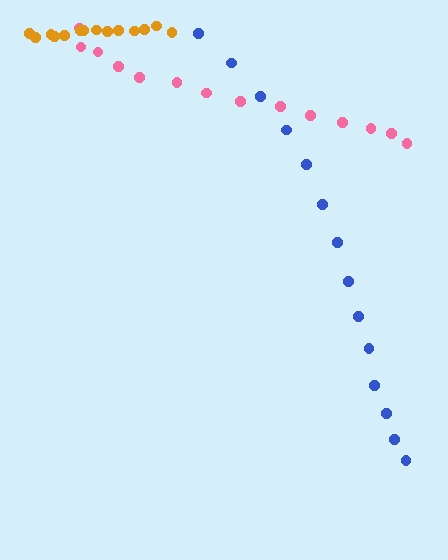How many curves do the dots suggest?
There are 3 distinct paths.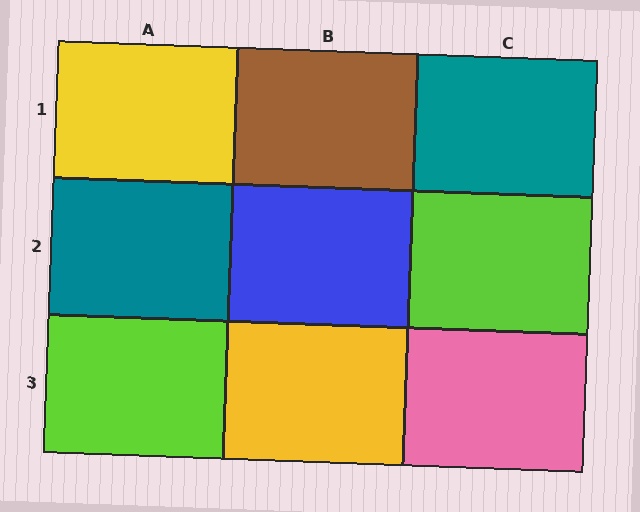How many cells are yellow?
2 cells are yellow.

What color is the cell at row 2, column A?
Teal.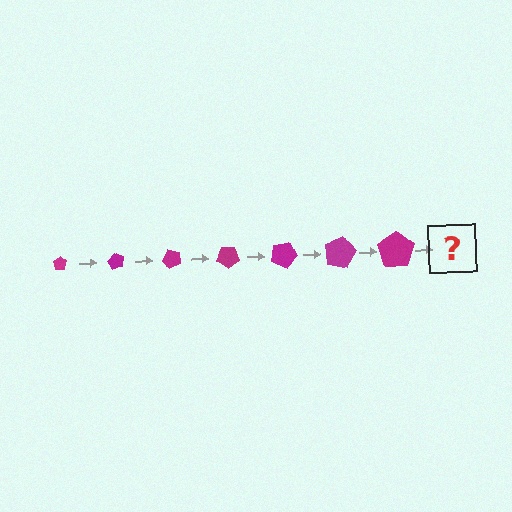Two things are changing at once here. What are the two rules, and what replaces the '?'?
The two rules are that the pentagon grows larger each step and it rotates 60 degrees each step. The '?' should be a pentagon, larger than the previous one and rotated 420 degrees from the start.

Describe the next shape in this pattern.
It should be a pentagon, larger than the previous one and rotated 420 degrees from the start.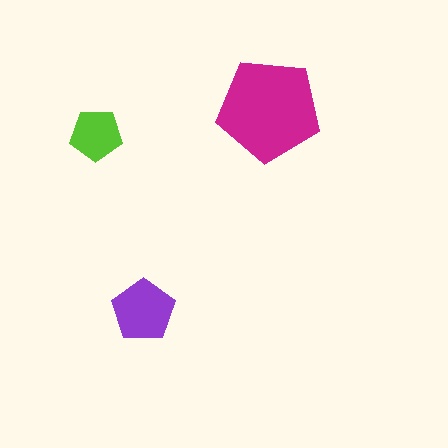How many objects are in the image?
There are 3 objects in the image.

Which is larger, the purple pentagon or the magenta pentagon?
The magenta one.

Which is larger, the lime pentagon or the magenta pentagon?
The magenta one.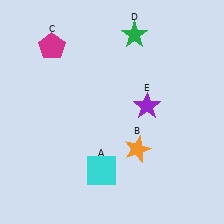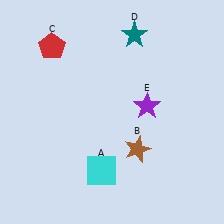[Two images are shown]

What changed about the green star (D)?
In Image 1, D is green. In Image 2, it changed to teal.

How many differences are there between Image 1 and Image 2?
There are 3 differences between the two images.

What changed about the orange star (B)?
In Image 1, B is orange. In Image 2, it changed to brown.